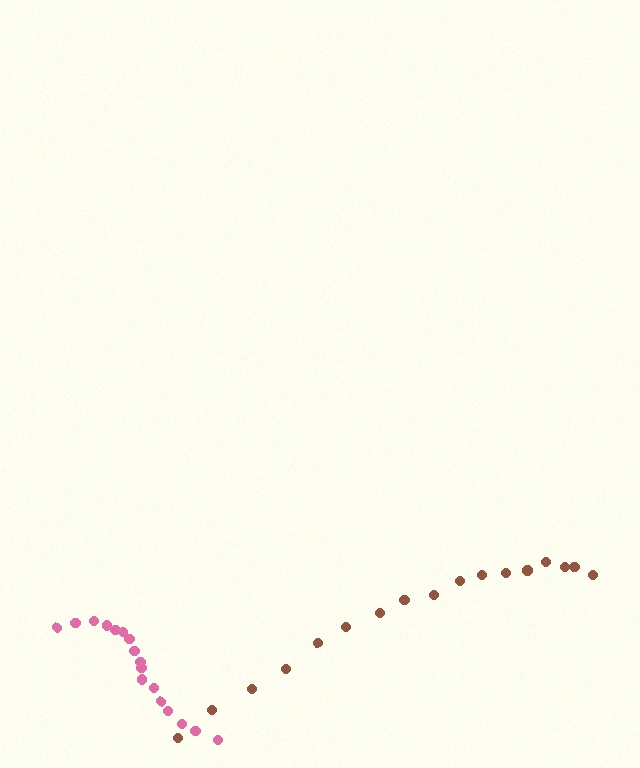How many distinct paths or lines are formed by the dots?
There are 2 distinct paths.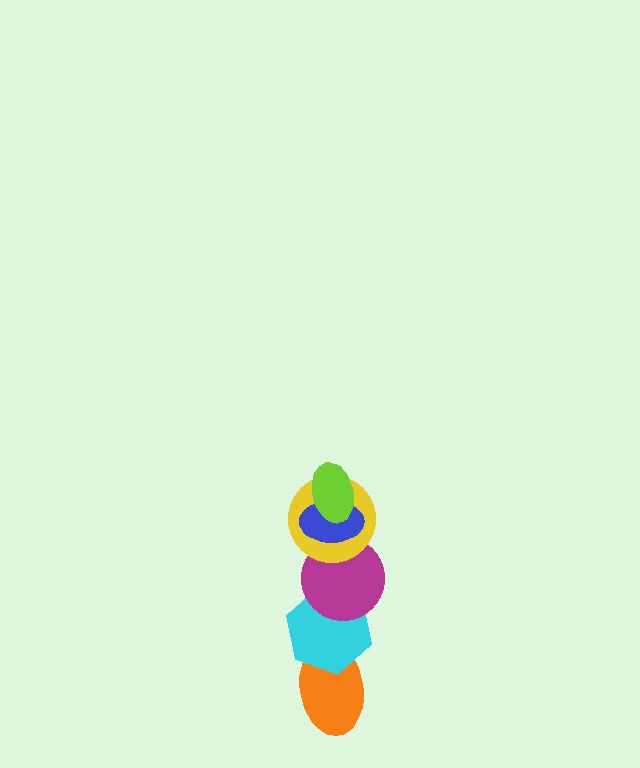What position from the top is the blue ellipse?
The blue ellipse is 2nd from the top.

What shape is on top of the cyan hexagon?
The magenta circle is on top of the cyan hexagon.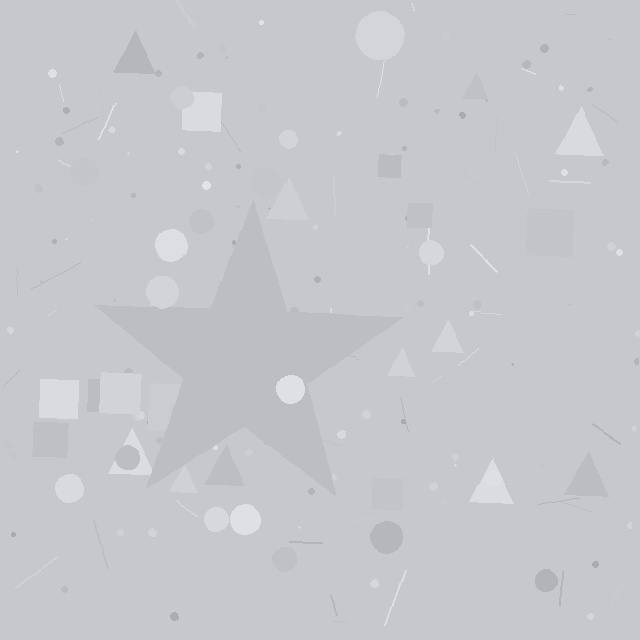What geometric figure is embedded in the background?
A star is embedded in the background.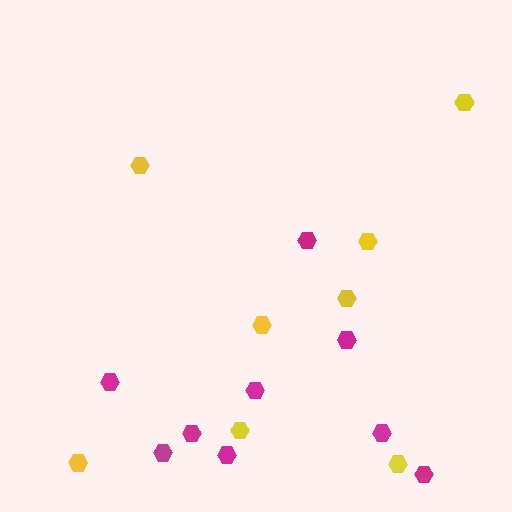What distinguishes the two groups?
There are 2 groups: one group of yellow hexagons (8) and one group of magenta hexagons (9).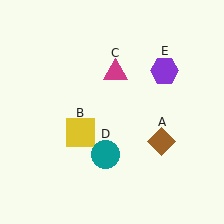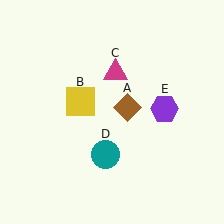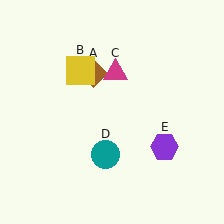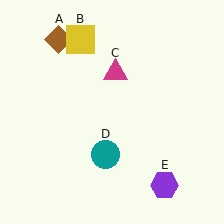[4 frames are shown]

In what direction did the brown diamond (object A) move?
The brown diamond (object A) moved up and to the left.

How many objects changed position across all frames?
3 objects changed position: brown diamond (object A), yellow square (object B), purple hexagon (object E).